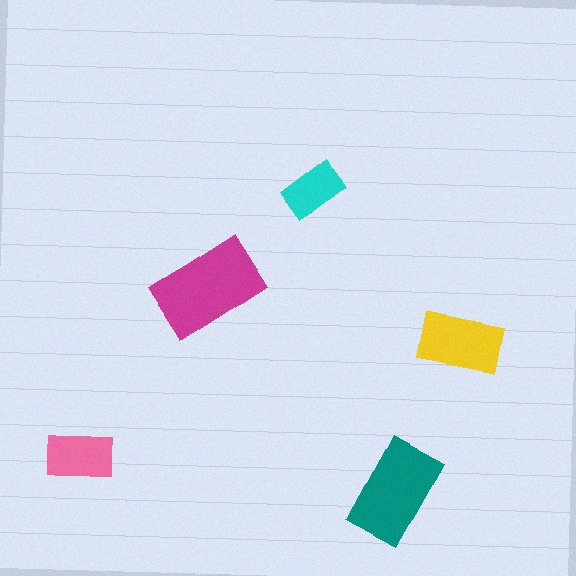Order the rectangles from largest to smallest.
the magenta one, the teal one, the yellow one, the pink one, the cyan one.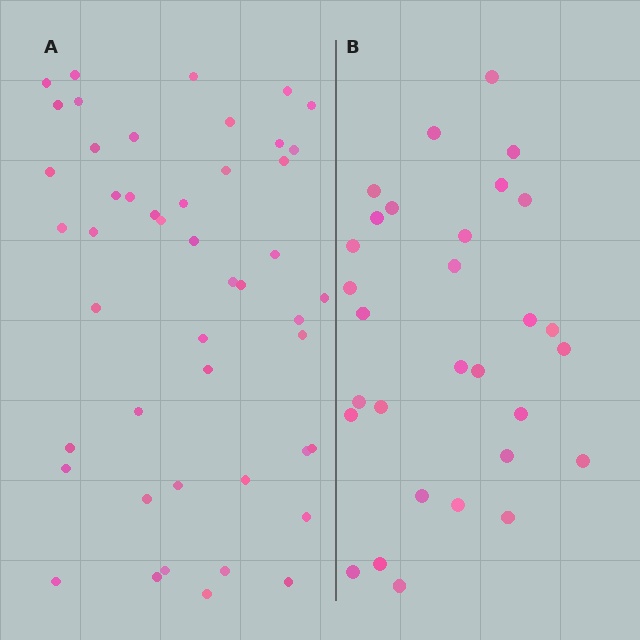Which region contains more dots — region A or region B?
Region A (the left region) has more dots.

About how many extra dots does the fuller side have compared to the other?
Region A has approximately 15 more dots than region B.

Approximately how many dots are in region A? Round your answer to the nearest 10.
About 50 dots. (The exact count is 47, which rounds to 50.)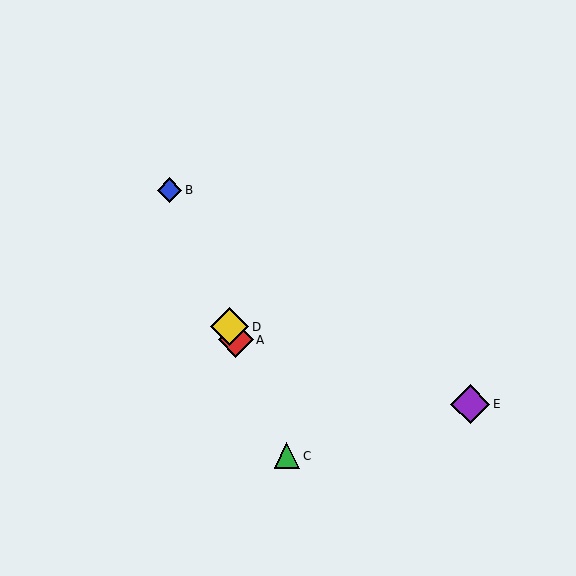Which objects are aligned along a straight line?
Objects A, B, C, D are aligned along a straight line.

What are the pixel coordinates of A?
Object A is at (236, 340).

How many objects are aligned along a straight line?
4 objects (A, B, C, D) are aligned along a straight line.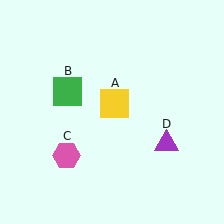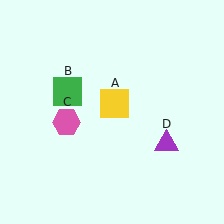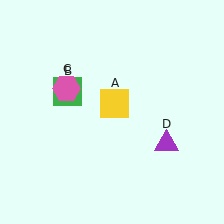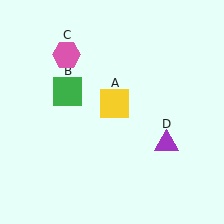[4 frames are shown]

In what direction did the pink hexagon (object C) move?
The pink hexagon (object C) moved up.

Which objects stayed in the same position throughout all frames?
Yellow square (object A) and green square (object B) and purple triangle (object D) remained stationary.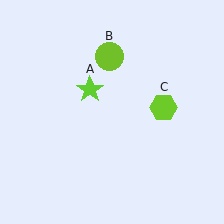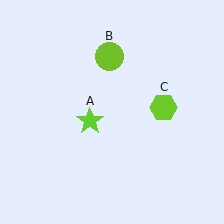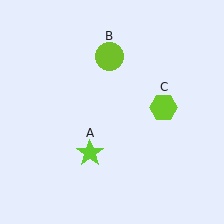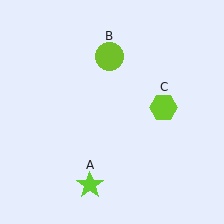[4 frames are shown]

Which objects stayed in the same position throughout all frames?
Lime circle (object B) and lime hexagon (object C) remained stationary.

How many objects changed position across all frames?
1 object changed position: lime star (object A).